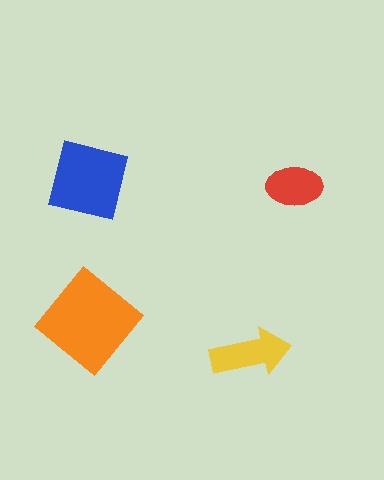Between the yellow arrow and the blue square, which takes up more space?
The blue square.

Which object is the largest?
The orange diamond.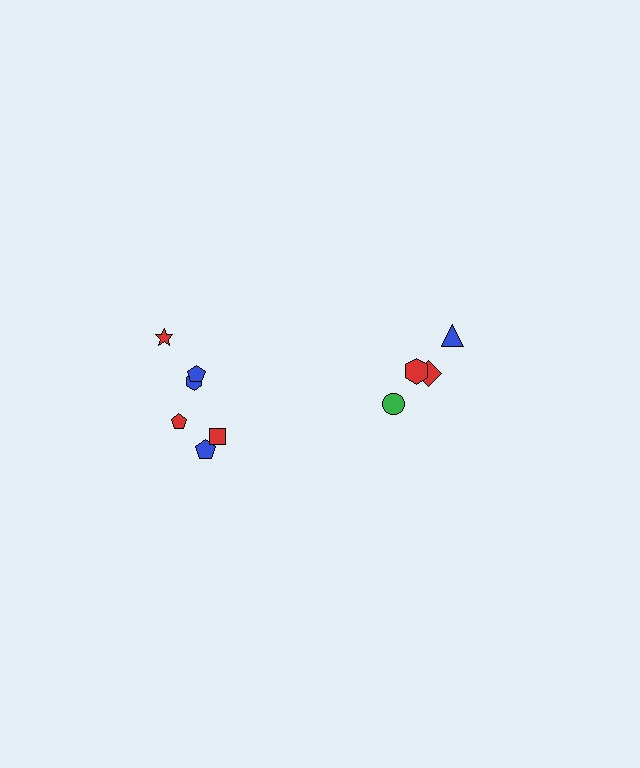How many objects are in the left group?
There are 6 objects.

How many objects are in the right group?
There are 4 objects.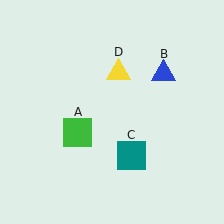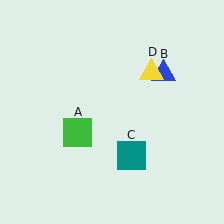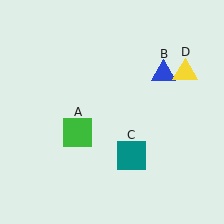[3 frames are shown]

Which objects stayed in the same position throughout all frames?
Green square (object A) and blue triangle (object B) and teal square (object C) remained stationary.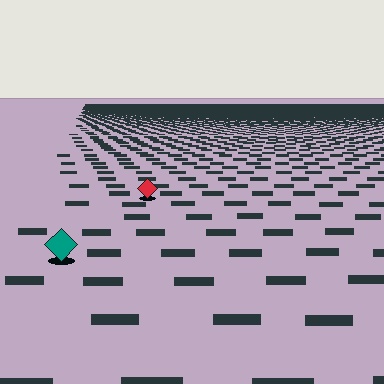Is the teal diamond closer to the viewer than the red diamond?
Yes. The teal diamond is closer — you can tell from the texture gradient: the ground texture is coarser near it.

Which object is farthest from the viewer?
The red diamond is farthest from the viewer. It appears smaller and the ground texture around it is denser.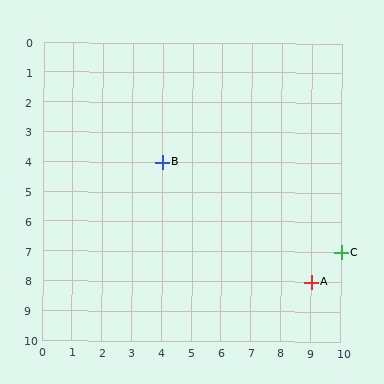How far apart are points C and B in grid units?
Points C and B are 6 columns and 3 rows apart (about 6.7 grid units diagonally).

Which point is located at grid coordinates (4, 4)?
Point B is at (4, 4).